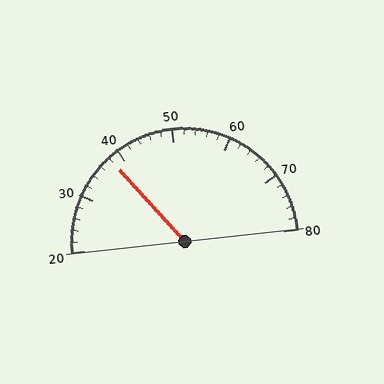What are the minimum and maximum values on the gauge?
The gauge ranges from 20 to 80.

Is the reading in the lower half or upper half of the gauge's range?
The reading is in the lower half of the range (20 to 80).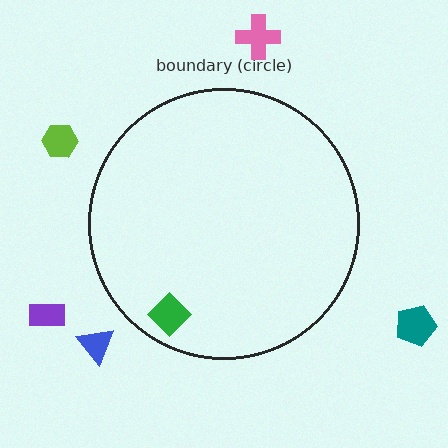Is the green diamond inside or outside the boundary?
Inside.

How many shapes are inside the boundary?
1 inside, 5 outside.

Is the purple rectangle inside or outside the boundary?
Outside.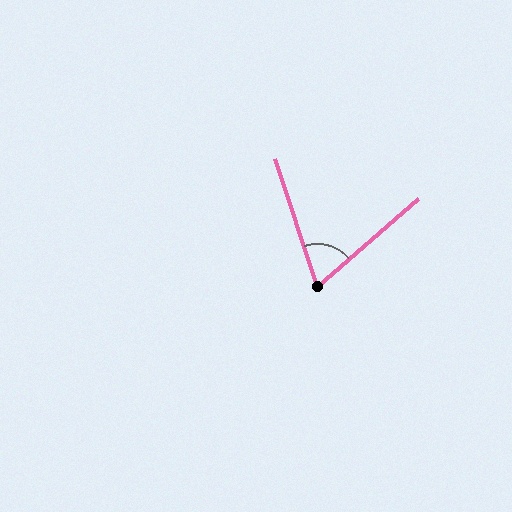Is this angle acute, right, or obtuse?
It is acute.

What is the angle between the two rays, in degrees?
Approximately 67 degrees.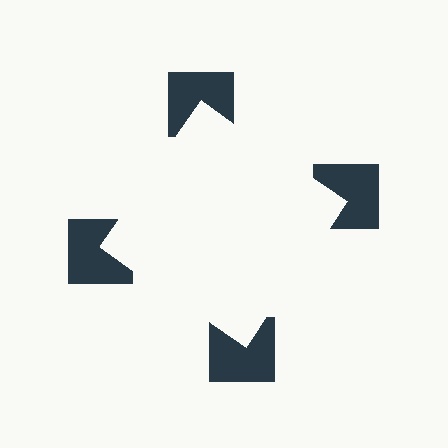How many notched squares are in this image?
There are 4 — one at each vertex of the illusory square.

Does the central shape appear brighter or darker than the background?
It typically appears slightly brighter than the background, even though no actual brightness change is drawn.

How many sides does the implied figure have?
4 sides.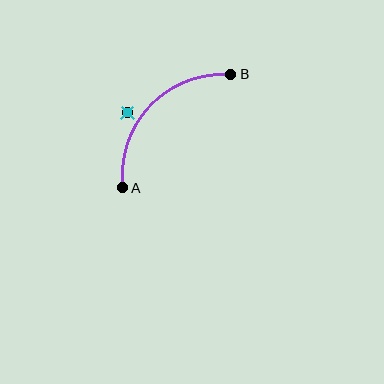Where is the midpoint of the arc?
The arc midpoint is the point on the curve farthest from the straight line joining A and B. It sits above and to the left of that line.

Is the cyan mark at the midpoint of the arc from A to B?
No — the cyan mark does not lie on the arc at all. It sits slightly outside the curve.